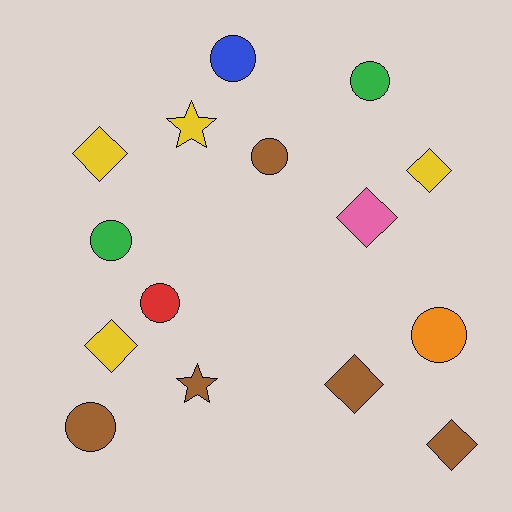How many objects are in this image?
There are 15 objects.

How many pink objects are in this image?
There is 1 pink object.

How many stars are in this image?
There are 2 stars.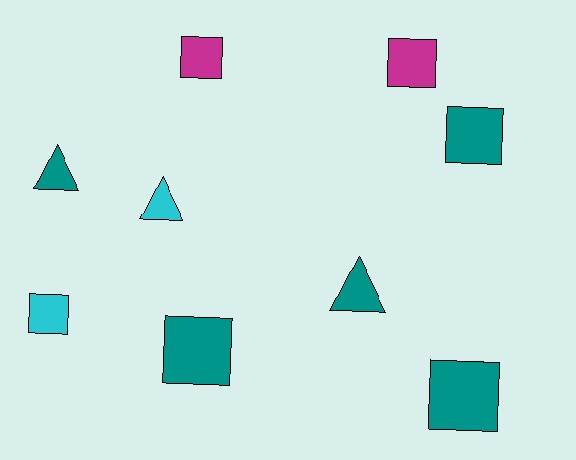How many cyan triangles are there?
There is 1 cyan triangle.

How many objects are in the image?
There are 9 objects.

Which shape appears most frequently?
Square, with 6 objects.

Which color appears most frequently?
Teal, with 5 objects.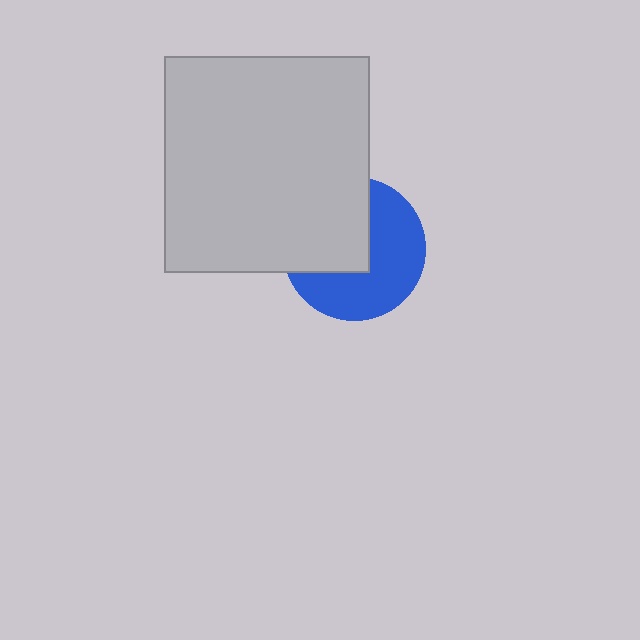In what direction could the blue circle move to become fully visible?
The blue circle could move toward the lower-right. That would shift it out from behind the light gray rectangle entirely.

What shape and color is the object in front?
The object in front is a light gray rectangle.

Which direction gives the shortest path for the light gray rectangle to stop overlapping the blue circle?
Moving toward the upper-left gives the shortest separation.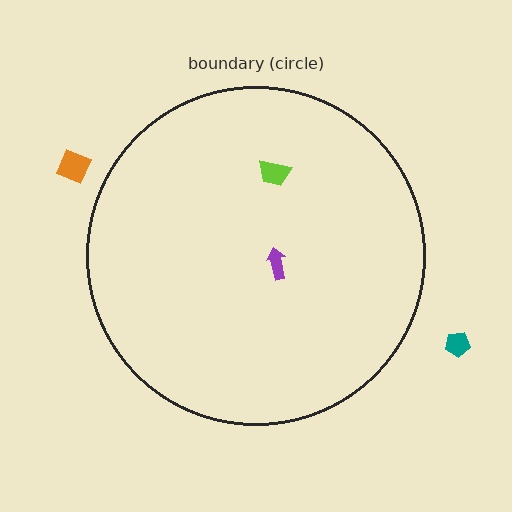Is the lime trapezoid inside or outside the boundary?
Inside.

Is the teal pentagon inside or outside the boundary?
Outside.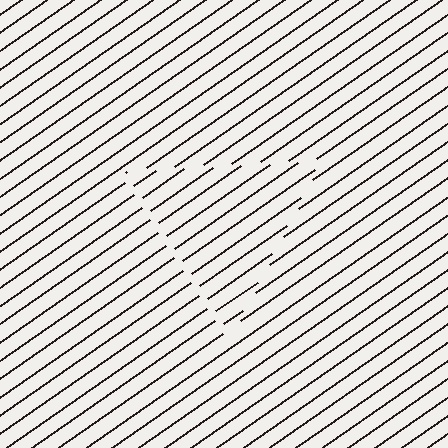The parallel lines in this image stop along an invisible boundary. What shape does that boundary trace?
An illusory triangle. The interior of the shape contains the same grating, shifted by half a period — the contour is defined by the phase discontinuity where line-ends from the inner and outer gratings abut.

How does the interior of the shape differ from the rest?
The interior of the shape contains the same grating, shifted by half a period — the contour is defined by the phase discontinuity where line-ends from the inner and outer gratings abut.